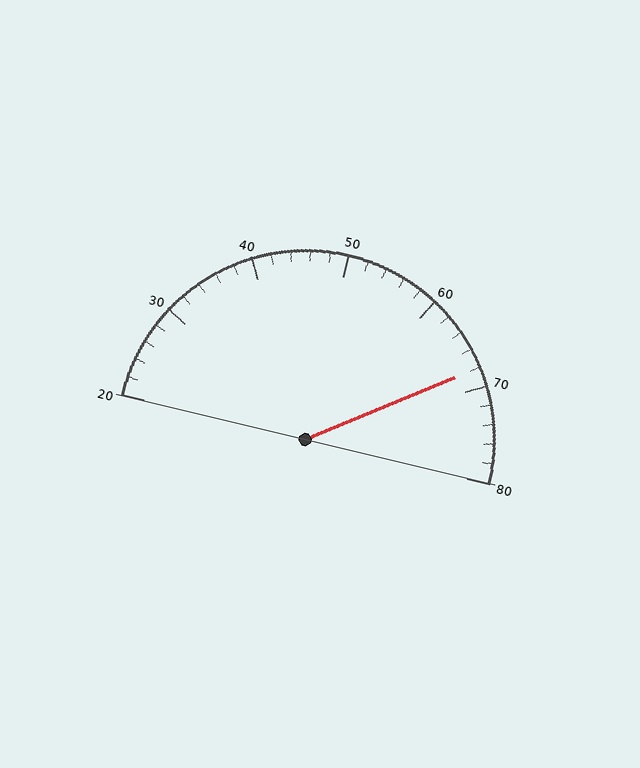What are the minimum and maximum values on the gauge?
The gauge ranges from 20 to 80.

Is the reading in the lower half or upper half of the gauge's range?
The reading is in the upper half of the range (20 to 80).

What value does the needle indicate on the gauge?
The needle indicates approximately 68.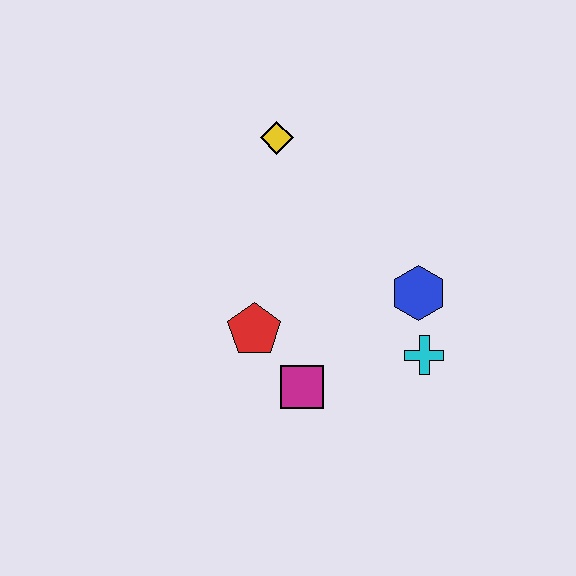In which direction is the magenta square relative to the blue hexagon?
The magenta square is to the left of the blue hexagon.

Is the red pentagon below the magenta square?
No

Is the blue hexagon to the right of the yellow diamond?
Yes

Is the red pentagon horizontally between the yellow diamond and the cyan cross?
No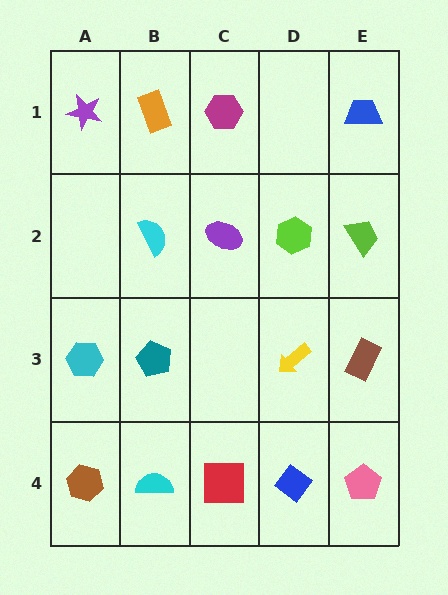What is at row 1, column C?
A magenta hexagon.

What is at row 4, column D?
A blue diamond.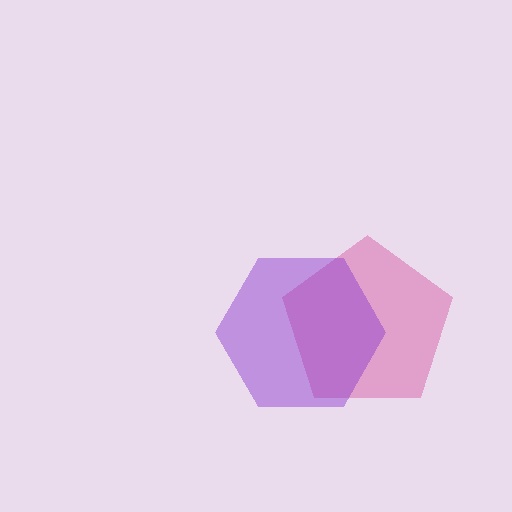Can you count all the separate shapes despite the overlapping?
Yes, there are 2 separate shapes.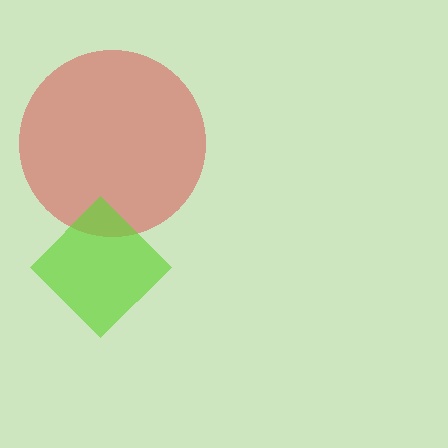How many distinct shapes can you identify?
There are 2 distinct shapes: a red circle, a lime diamond.